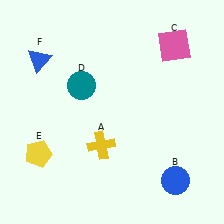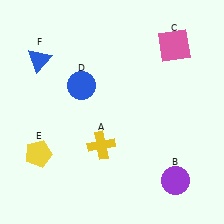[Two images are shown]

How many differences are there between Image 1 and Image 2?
There are 2 differences between the two images.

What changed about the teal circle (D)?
In Image 1, D is teal. In Image 2, it changed to blue.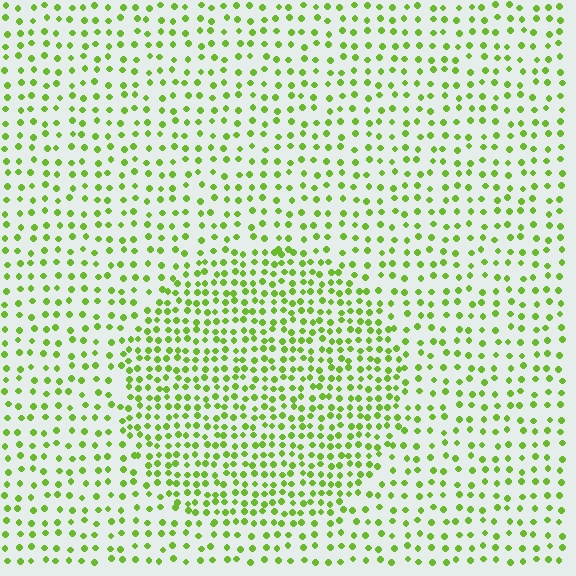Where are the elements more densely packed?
The elements are more densely packed inside the circle boundary.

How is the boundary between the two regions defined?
The boundary is defined by a change in element density (approximately 1.8x ratio). All elements are the same color, size, and shape.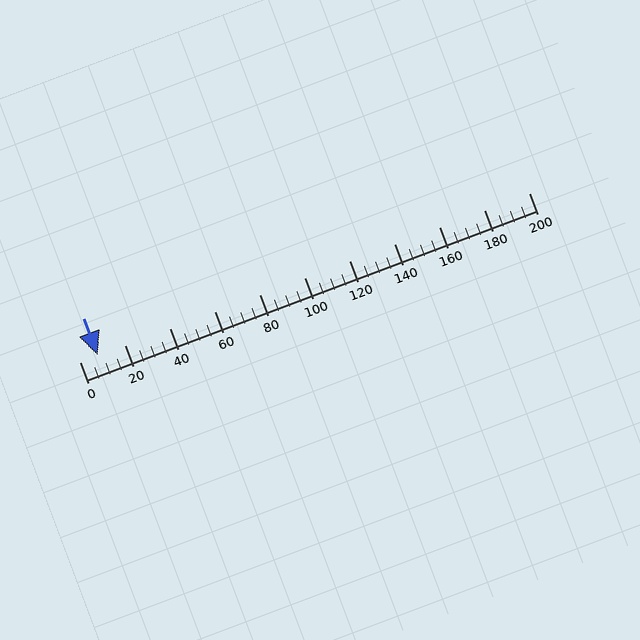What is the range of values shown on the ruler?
The ruler shows values from 0 to 200.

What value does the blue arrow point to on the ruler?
The blue arrow points to approximately 8.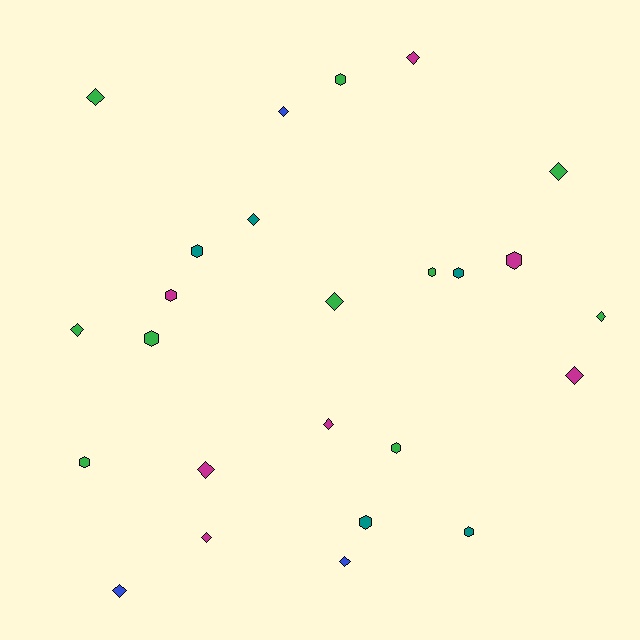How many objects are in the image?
There are 25 objects.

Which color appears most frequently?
Green, with 10 objects.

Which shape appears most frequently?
Diamond, with 14 objects.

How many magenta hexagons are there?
There are 2 magenta hexagons.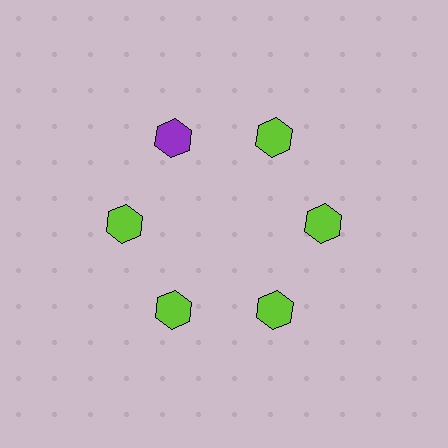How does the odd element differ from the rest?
It has a different color: purple instead of lime.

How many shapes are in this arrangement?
There are 6 shapes arranged in a ring pattern.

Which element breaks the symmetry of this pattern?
The purple hexagon at roughly the 11 o'clock position breaks the symmetry. All other shapes are lime hexagons.